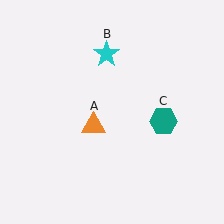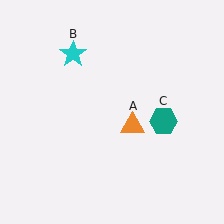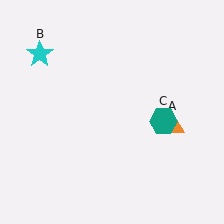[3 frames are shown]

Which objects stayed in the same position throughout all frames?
Teal hexagon (object C) remained stationary.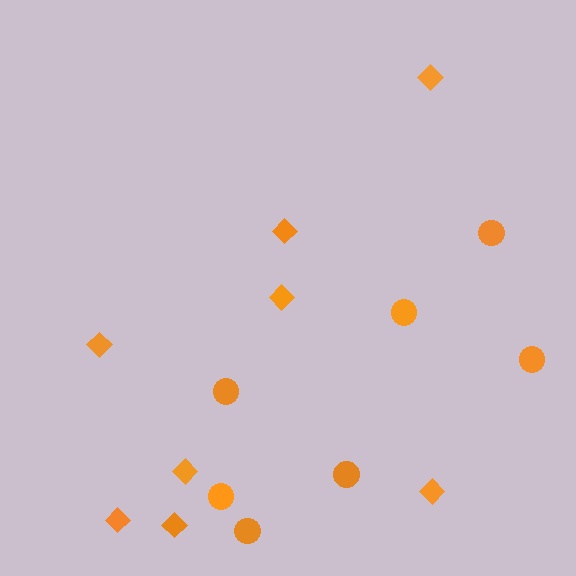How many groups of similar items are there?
There are 2 groups: one group of diamonds (8) and one group of circles (7).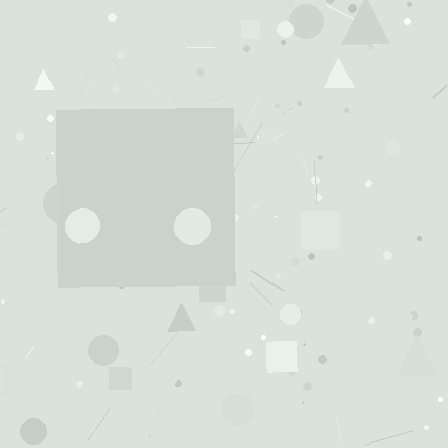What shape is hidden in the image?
A square is hidden in the image.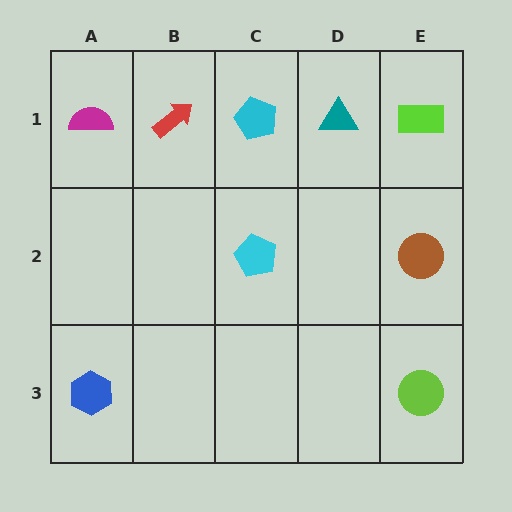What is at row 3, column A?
A blue hexagon.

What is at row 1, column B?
A red arrow.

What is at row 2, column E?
A brown circle.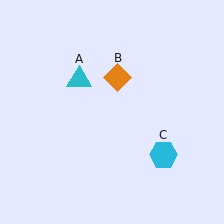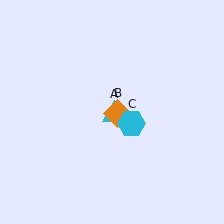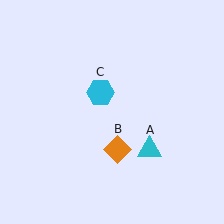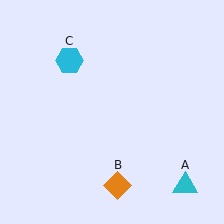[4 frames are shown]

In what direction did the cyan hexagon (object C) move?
The cyan hexagon (object C) moved up and to the left.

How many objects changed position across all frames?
3 objects changed position: cyan triangle (object A), orange diamond (object B), cyan hexagon (object C).